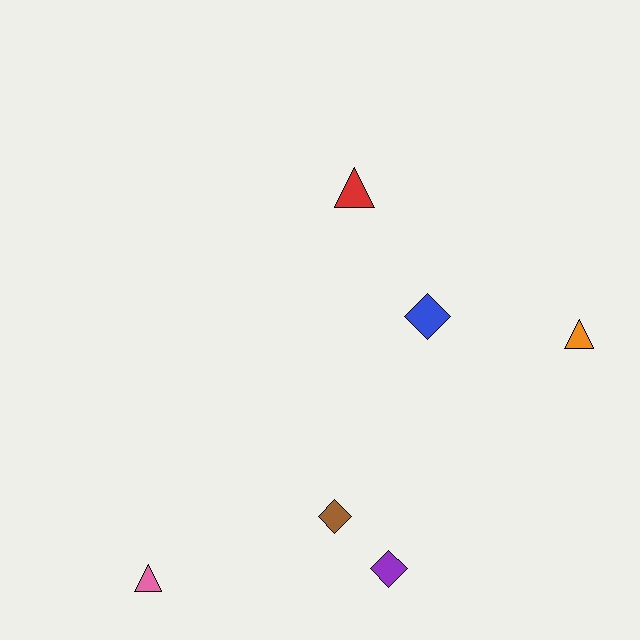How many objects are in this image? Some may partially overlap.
There are 6 objects.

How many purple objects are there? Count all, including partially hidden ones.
There is 1 purple object.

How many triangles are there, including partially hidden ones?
There are 3 triangles.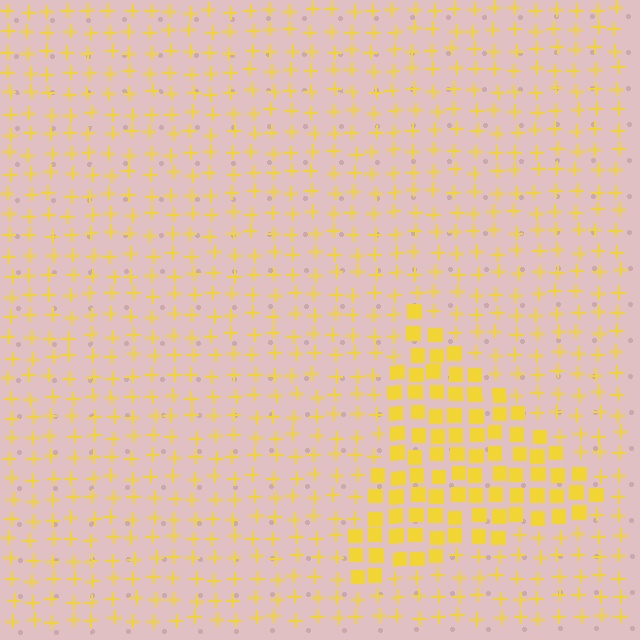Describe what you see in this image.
The image is filled with small yellow elements arranged in a uniform grid. A triangle-shaped region contains squares, while the surrounding area contains plus signs. The boundary is defined purely by the change in element shape.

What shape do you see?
I see a triangle.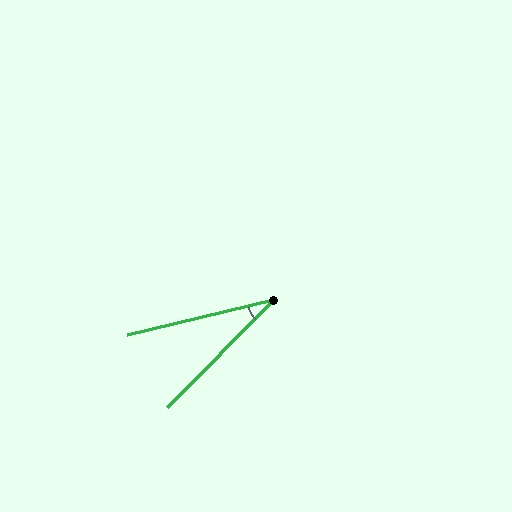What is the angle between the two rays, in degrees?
Approximately 32 degrees.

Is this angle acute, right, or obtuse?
It is acute.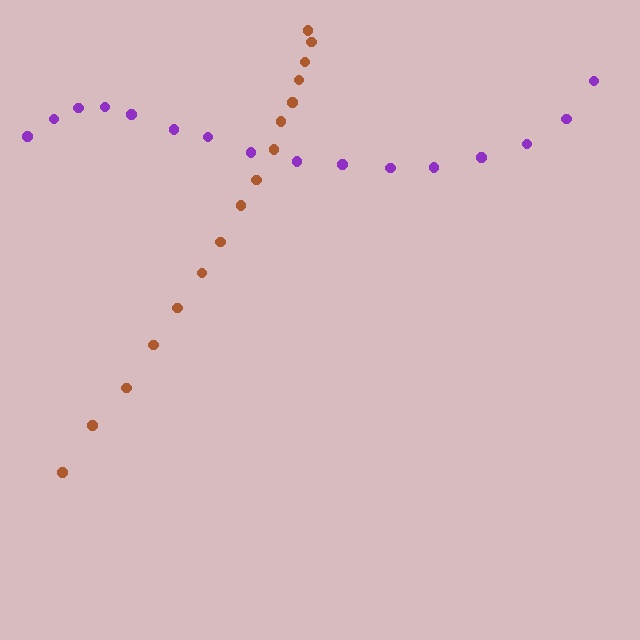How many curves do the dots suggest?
There are 2 distinct paths.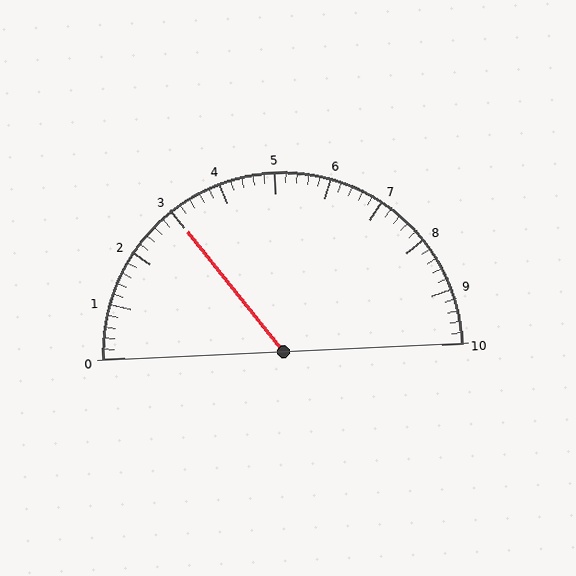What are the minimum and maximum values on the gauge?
The gauge ranges from 0 to 10.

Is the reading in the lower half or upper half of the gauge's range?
The reading is in the lower half of the range (0 to 10).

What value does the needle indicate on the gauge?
The needle indicates approximately 3.0.